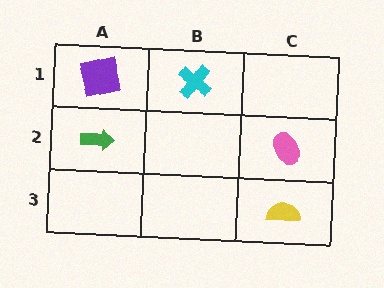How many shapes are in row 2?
2 shapes.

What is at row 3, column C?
A yellow semicircle.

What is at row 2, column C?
A pink ellipse.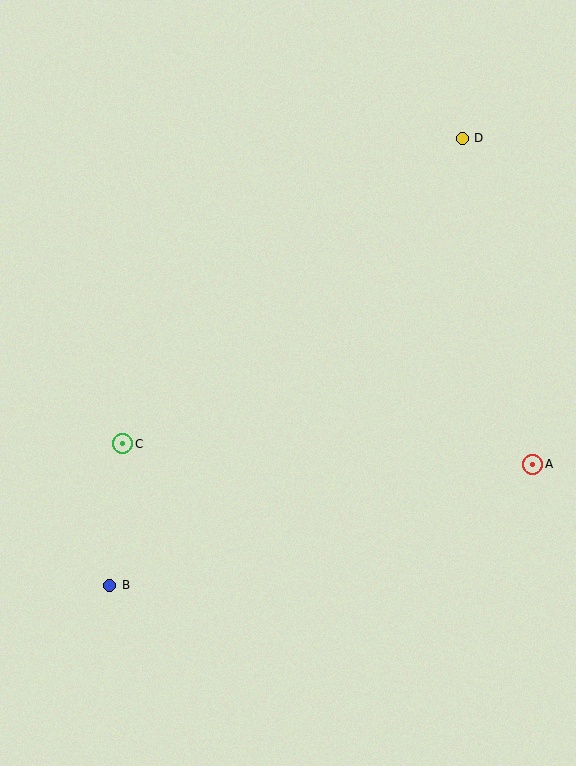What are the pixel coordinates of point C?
Point C is at (123, 444).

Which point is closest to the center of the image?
Point C at (123, 444) is closest to the center.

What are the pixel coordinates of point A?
Point A is at (533, 464).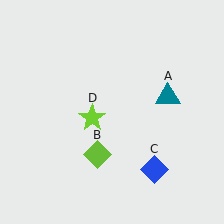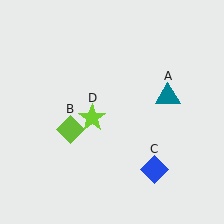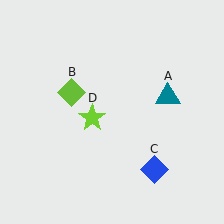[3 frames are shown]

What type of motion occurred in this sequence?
The lime diamond (object B) rotated clockwise around the center of the scene.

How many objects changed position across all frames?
1 object changed position: lime diamond (object B).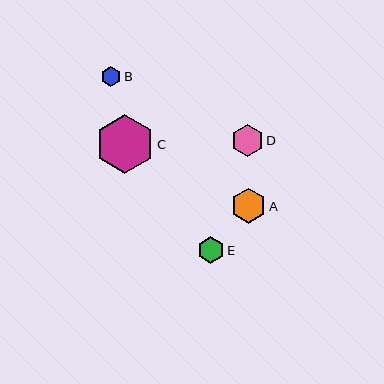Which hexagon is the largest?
Hexagon C is the largest with a size of approximately 59 pixels.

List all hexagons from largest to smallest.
From largest to smallest: C, A, D, E, B.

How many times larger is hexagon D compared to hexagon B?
Hexagon D is approximately 1.6 times the size of hexagon B.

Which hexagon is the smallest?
Hexagon B is the smallest with a size of approximately 20 pixels.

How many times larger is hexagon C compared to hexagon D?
Hexagon C is approximately 1.8 times the size of hexagon D.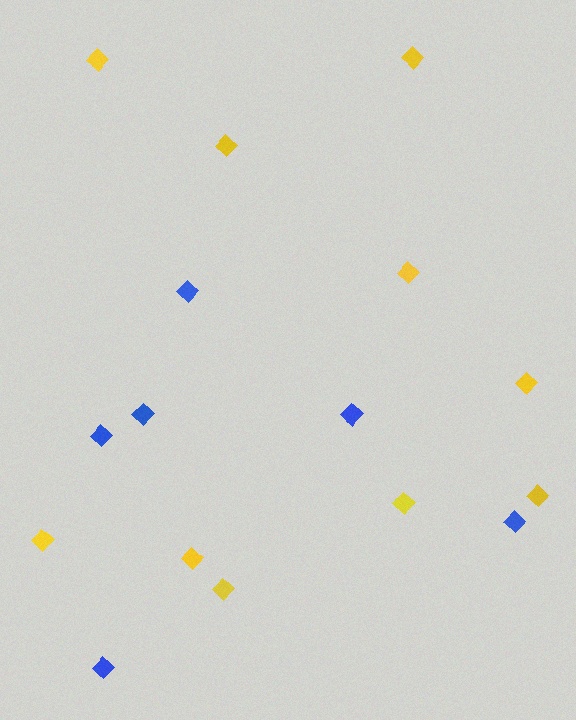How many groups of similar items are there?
There are 2 groups: one group of blue diamonds (6) and one group of yellow diamonds (10).